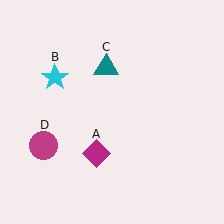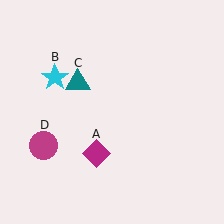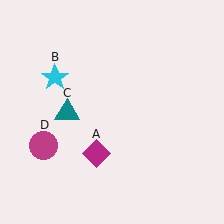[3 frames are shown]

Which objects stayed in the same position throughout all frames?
Magenta diamond (object A) and cyan star (object B) and magenta circle (object D) remained stationary.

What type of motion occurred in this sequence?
The teal triangle (object C) rotated counterclockwise around the center of the scene.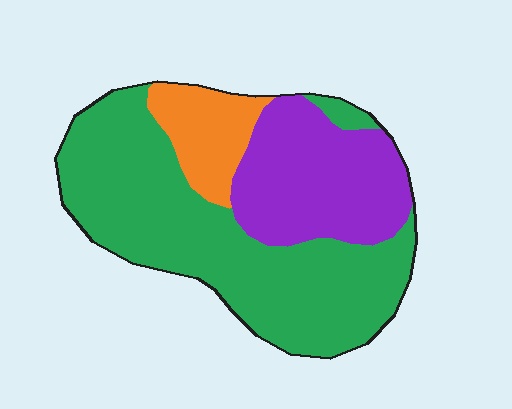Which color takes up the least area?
Orange, at roughly 10%.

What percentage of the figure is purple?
Purple covers about 30% of the figure.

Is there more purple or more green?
Green.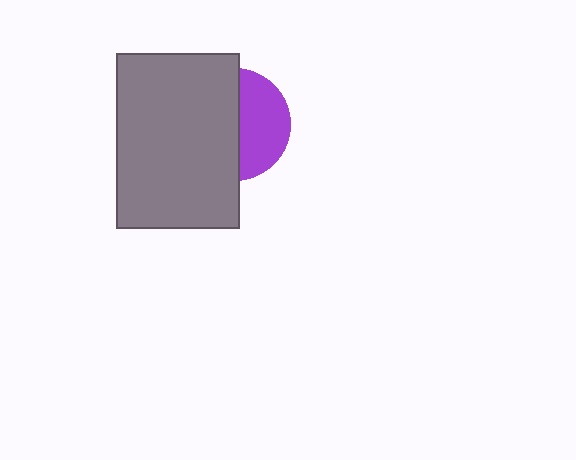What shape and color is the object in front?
The object in front is a gray rectangle.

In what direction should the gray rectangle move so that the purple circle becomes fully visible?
The gray rectangle should move left. That is the shortest direction to clear the overlap and leave the purple circle fully visible.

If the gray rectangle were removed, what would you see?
You would see the complete purple circle.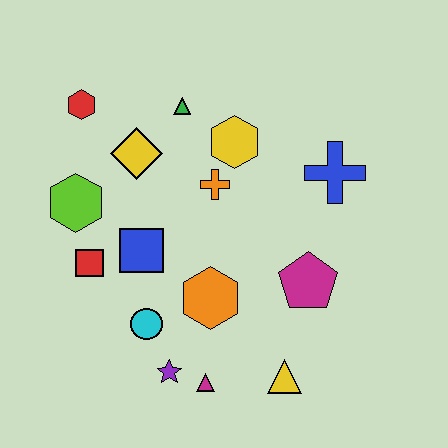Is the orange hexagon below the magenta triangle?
No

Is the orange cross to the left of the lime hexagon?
No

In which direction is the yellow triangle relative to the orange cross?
The yellow triangle is below the orange cross.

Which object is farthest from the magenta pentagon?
The red hexagon is farthest from the magenta pentagon.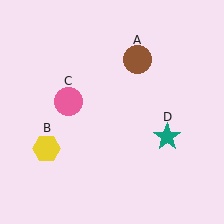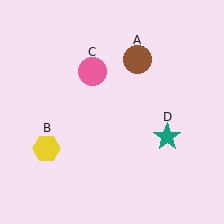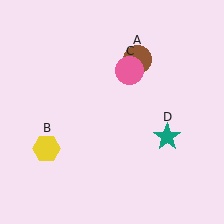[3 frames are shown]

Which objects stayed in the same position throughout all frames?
Brown circle (object A) and yellow hexagon (object B) and teal star (object D) remained stationary.